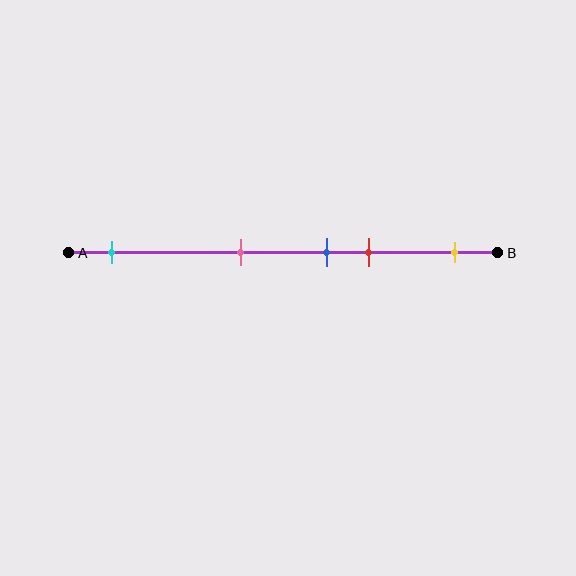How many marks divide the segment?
There are 5 marks dividing the segment.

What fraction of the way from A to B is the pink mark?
The pink mark is approximately 40% (0.4) of the way from A to B.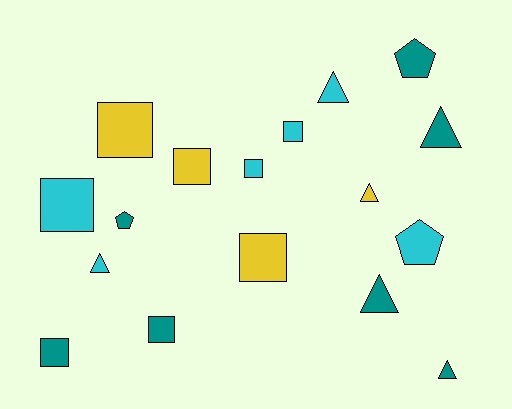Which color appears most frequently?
Teal, with 7 objects.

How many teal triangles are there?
There are 3 teal triangles.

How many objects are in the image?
There are 17 objects.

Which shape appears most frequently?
Square, with 8 objects.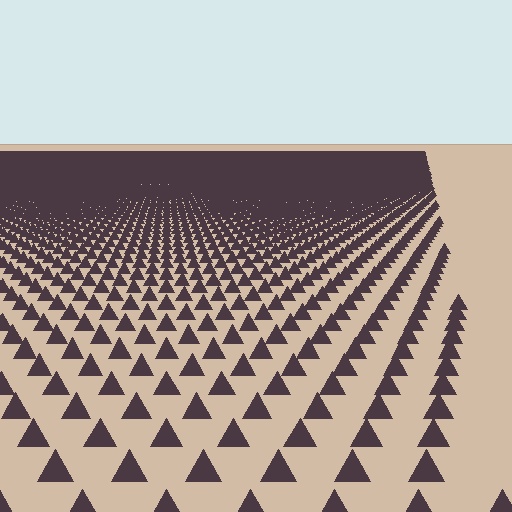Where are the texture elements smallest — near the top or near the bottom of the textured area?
Near the top.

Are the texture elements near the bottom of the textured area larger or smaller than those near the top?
Larger. Near the bottom, elements are closer to the viewer and appear at a bigger on-screen size.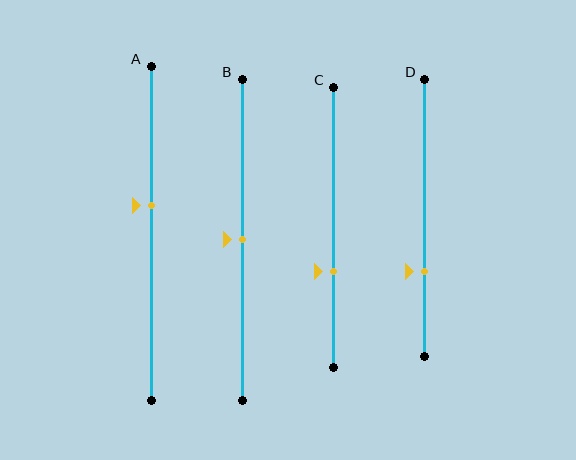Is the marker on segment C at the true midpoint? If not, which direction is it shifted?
No, the marker on segment C is shifted downward by about 16% of the segment length.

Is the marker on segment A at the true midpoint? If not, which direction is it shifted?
No, the marker on segment A is shifted upward by about 8% of the segment length.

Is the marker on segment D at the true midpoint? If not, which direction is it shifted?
No, the marker on segment D is shifted downward by about 19% of the segment length.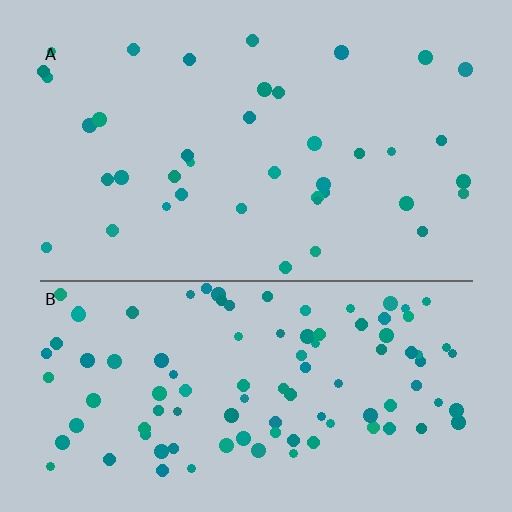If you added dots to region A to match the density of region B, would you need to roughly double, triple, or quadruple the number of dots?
Approximately triple.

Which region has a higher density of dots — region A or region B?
B (the bottom).